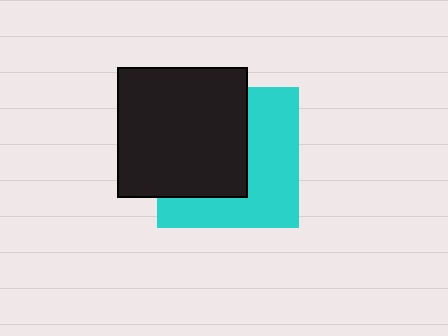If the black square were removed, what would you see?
You would see the complete cyan square.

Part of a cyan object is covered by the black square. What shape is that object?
It is a square.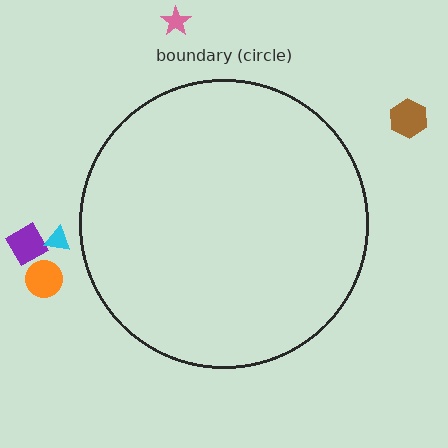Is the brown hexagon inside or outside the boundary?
Outside.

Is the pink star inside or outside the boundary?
Outside.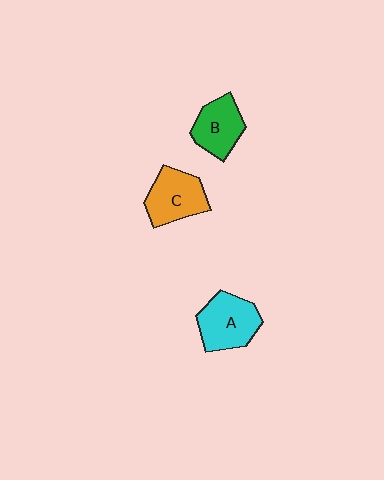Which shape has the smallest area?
Shape B (green).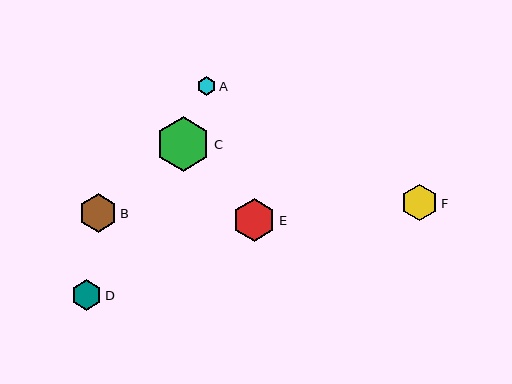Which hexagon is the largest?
Hexagon C is the largest with a size of approximately 55 pixels.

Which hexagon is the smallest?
Hexagon A is the smallest with a size of approximately 19 pixels.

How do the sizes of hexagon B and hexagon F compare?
Hexagon B and hexagon F are approximately the same size.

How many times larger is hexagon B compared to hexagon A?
Hexagon B is approximately 2.0 times the size of hexagon A.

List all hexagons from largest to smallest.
From largest to smallest: C, E, B, F, D, A.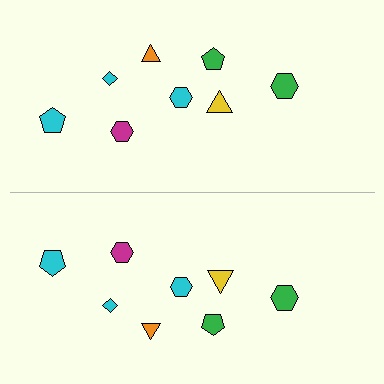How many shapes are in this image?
There are 16 shapes in this image.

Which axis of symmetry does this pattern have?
The pattern has a horizontal axis of symmetry running through the center of the image.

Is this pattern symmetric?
Yes, this pattern has bilateral (reflection) symmetry.